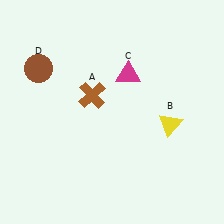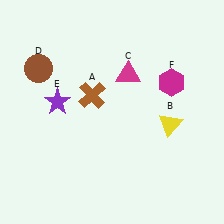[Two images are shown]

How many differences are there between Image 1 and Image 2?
There are 2 differences between the two images.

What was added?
A purple star (E), a magenta hexagon (F) were added in Image 2.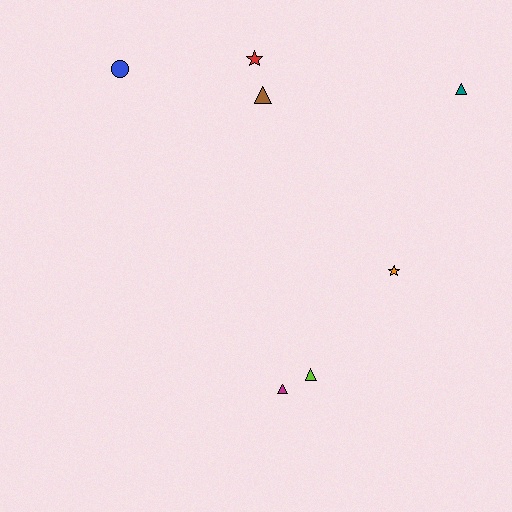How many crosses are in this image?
There are no crosses.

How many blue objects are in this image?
There is 1 blue object.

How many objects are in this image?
There are 7 objects.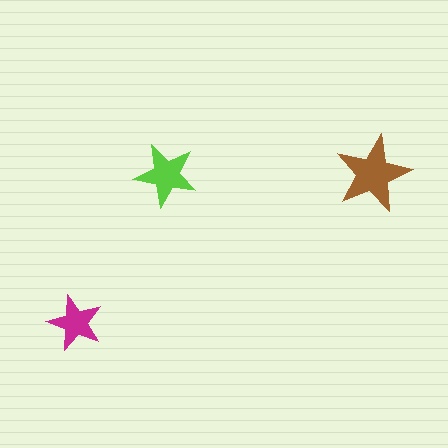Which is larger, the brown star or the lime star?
The brown one.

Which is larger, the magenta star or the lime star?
The lime one.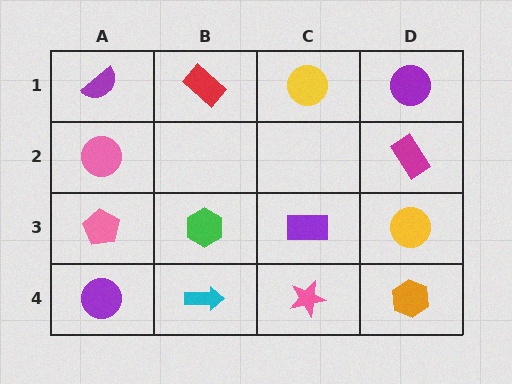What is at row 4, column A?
A purple circle.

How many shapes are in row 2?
2 shapes.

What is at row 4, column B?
A cyan arrow.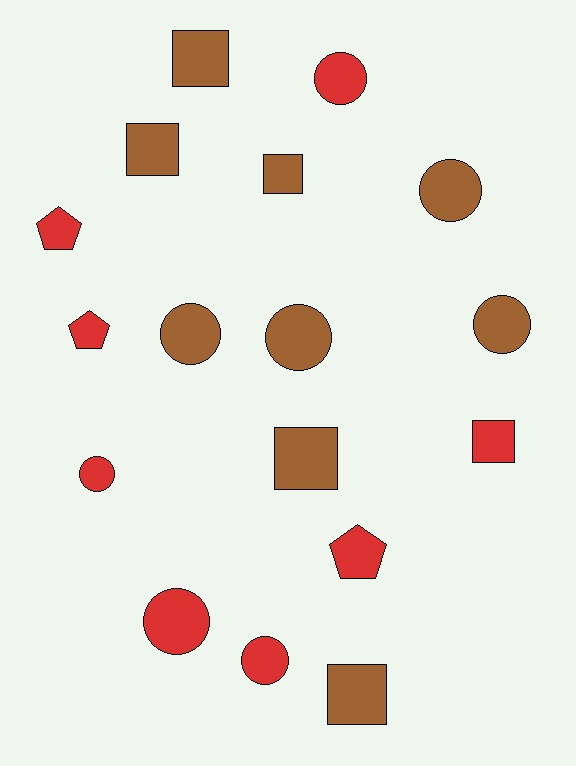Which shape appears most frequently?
Circle, with 8 objects.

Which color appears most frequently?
Brown, with 9 objects.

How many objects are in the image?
There are 17 objects.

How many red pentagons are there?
There are 3 red pentagons.